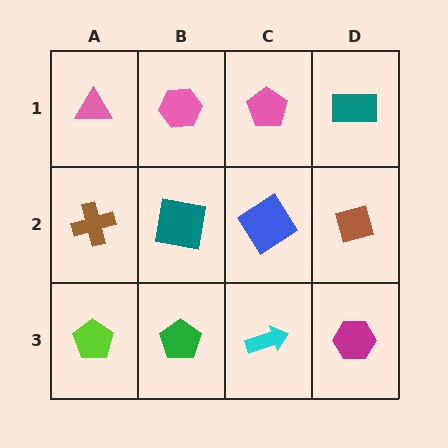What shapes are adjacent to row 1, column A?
A brown cross (row 2, column A), a pink hexagon (row 1, column B).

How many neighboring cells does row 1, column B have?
3.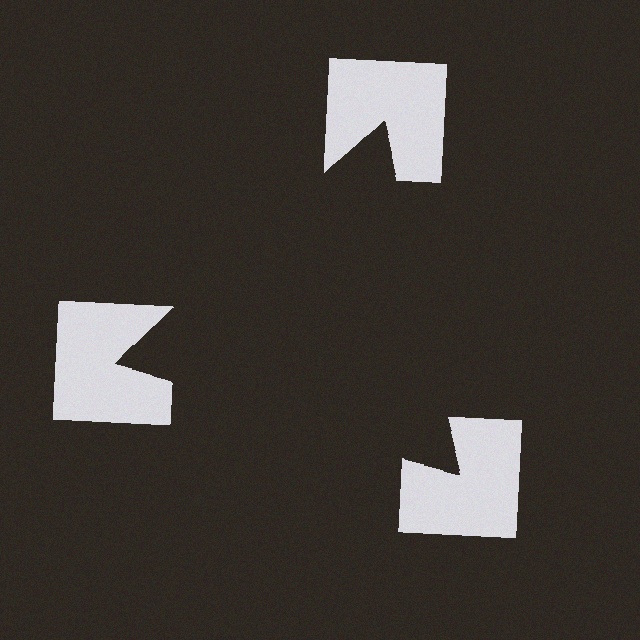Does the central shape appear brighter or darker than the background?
It typically appears slightly darker than the background, even though no actual brightness change is drawn.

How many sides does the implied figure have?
3 sides.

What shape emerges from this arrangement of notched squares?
An illusory triangle — its edges are inferred from the aligned wedge cuts in the notched squares, not physically drawn.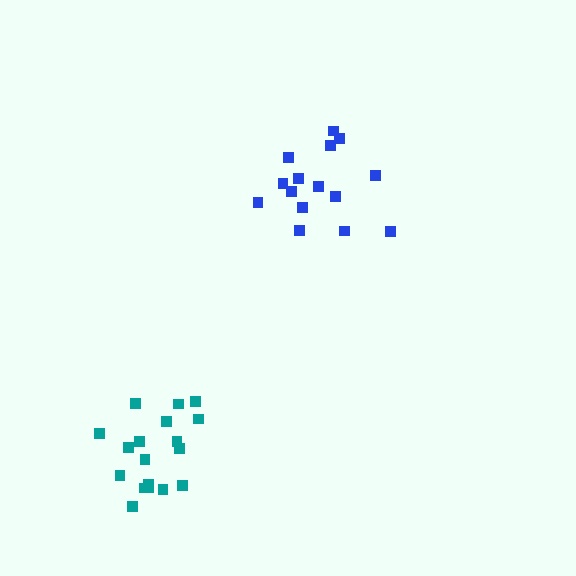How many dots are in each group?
Group 1: 15 dots, Group 2: 18 dots (33 total).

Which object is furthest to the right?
The blue cluster is rightmost.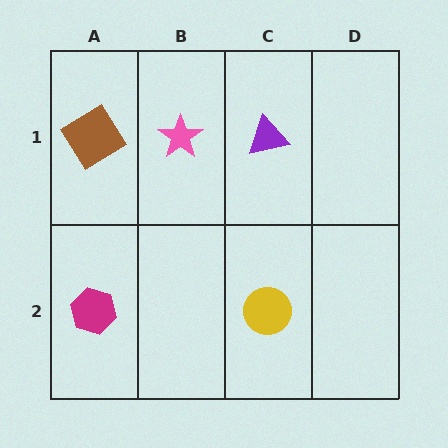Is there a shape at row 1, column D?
No, that cell is empty.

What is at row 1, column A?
A brown diamond.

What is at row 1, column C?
A purple triangle.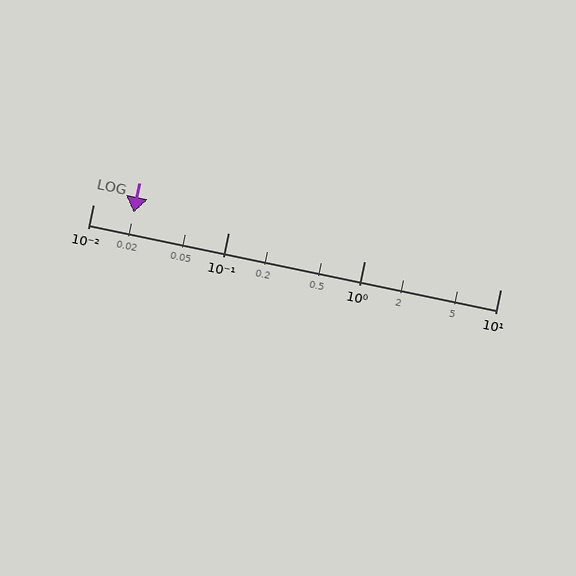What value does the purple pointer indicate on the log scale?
The pointer indicates approximately 0.02.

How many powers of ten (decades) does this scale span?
The scale spans 3 decades, from 0.01 to 10.